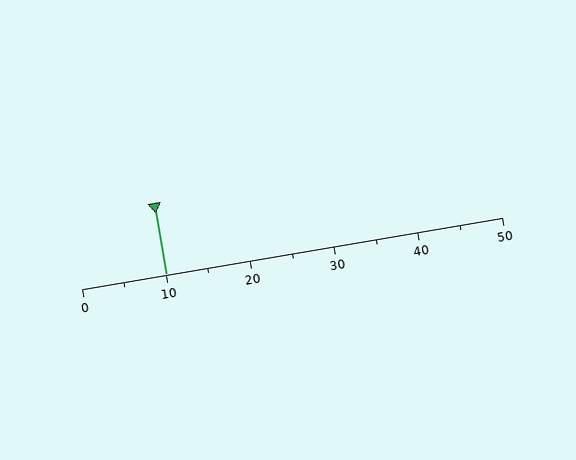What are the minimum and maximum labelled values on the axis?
The axis runs from 0 to 50.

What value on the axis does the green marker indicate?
The marker indicates approximately 10.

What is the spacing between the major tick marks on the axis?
The major ticks are spaced 10 apart.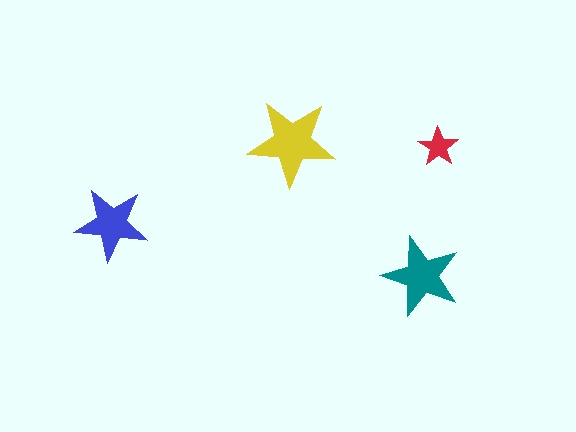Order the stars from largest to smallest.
the yellow one, the teal one, the blue one, the red one.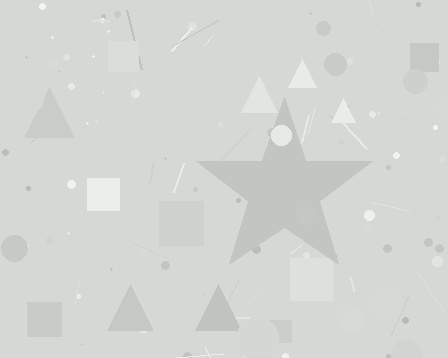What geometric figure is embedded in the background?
A star is embedded in the background.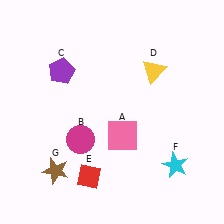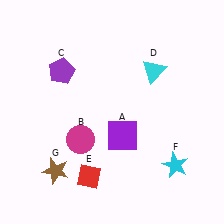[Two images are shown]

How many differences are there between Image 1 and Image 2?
There are 2 differences between the two images.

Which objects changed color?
A changed from pink to purple. D changed from yellow to cyan.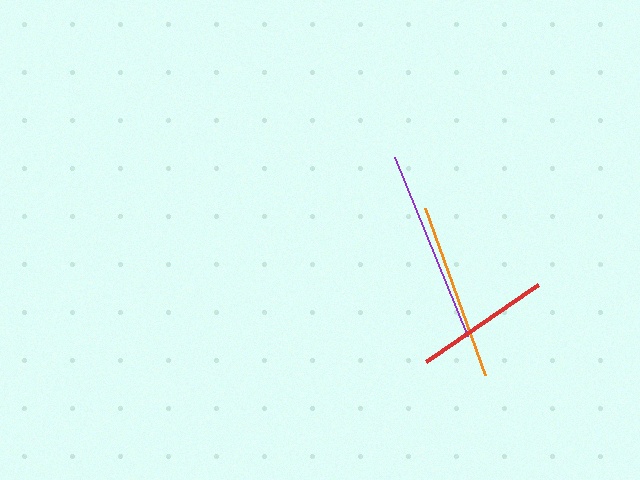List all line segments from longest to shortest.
From longest to shortest: purple, orange, red.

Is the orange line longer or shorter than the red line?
The orange line is longer than the red line.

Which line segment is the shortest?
The red line is the shortest at approximately 136 pixels.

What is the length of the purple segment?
The purple segment is approximately 193 pixels long.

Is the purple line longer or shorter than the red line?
The purple line is longer than the red line.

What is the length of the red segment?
The red segment is approximately 136 pixels long.